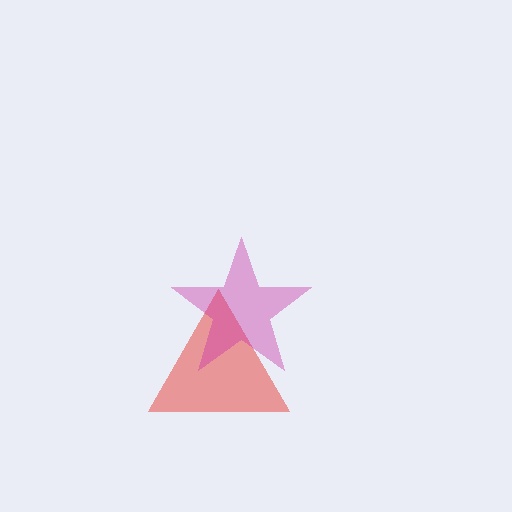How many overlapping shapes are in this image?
There are 2 overlapping shapes in the image.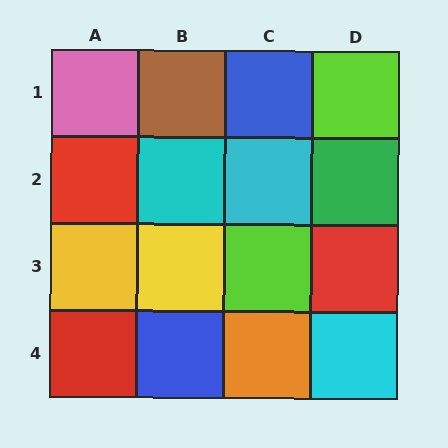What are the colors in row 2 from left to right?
Red, cyan, cyan, green.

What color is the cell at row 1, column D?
Lime.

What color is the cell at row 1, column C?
Blue.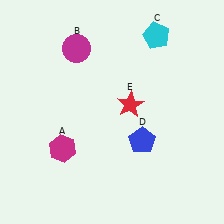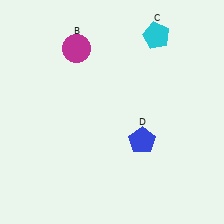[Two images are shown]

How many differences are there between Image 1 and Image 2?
There are 2 differences between the two images.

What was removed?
The red star (E), the magenta hexagon (A) were removed in Image 2.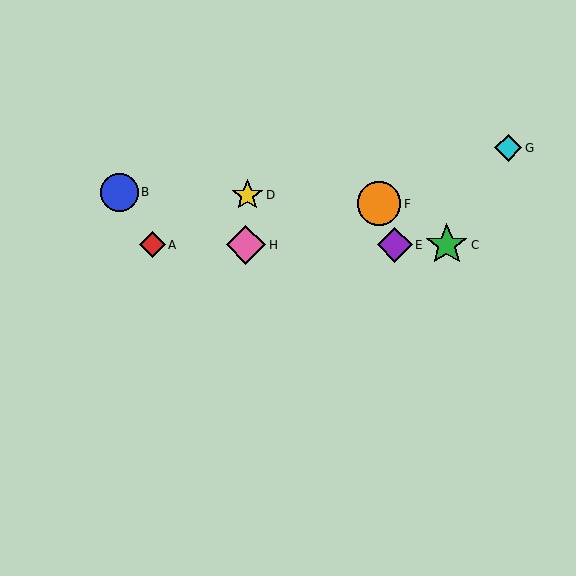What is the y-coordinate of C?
Object C is at y≈245.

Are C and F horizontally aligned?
No, C is at y≈245 and F is at y≈204.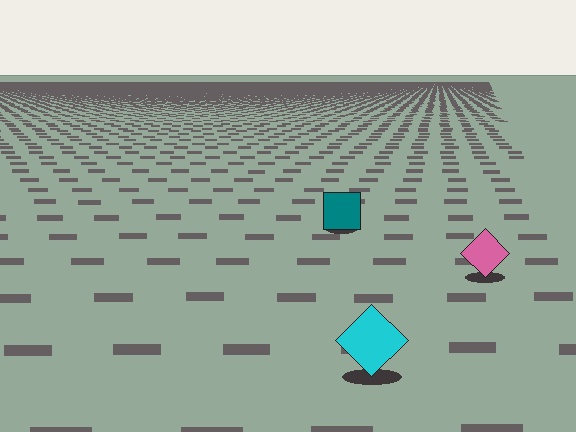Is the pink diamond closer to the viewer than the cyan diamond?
No. The cyan diamond is closer — you can tell from the texture gradient: the ground texture is coarser near it.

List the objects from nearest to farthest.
From nearest to farthest: the cyan diamond, the pink diamond, the teal square.